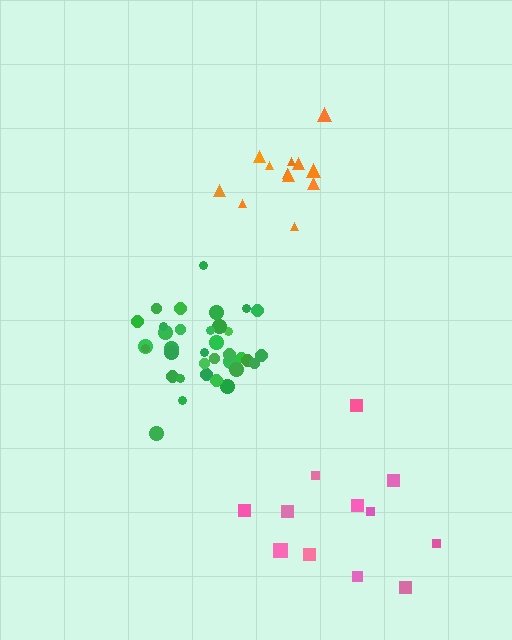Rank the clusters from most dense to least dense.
green, orange, pink.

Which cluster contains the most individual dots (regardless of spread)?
Green (35).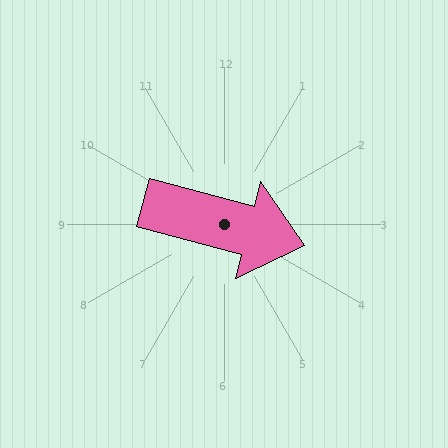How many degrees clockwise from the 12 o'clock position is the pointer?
Approximately 105 degrees.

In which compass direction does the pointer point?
East.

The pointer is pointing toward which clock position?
Roughly 3 o'clock.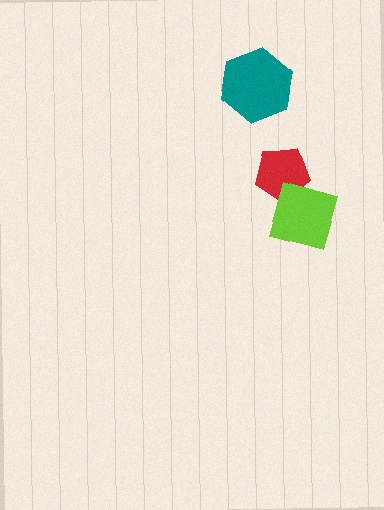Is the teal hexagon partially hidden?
No, no other shape covers it.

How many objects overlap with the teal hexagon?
0 objects overlap with the teal hexagon.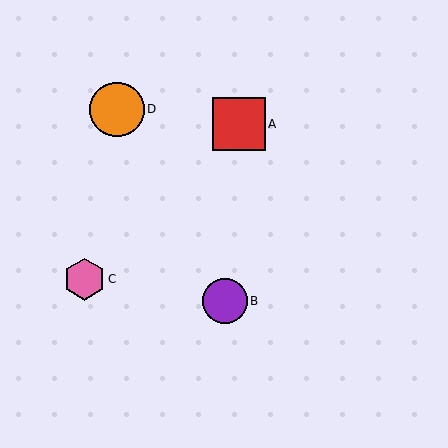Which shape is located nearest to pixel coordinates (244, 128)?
The red square (labeled A) at (239, 124) is nearest to that location.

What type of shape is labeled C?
Shape C is a pink hexagon.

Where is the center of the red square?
The center of the red square is at (239, 124).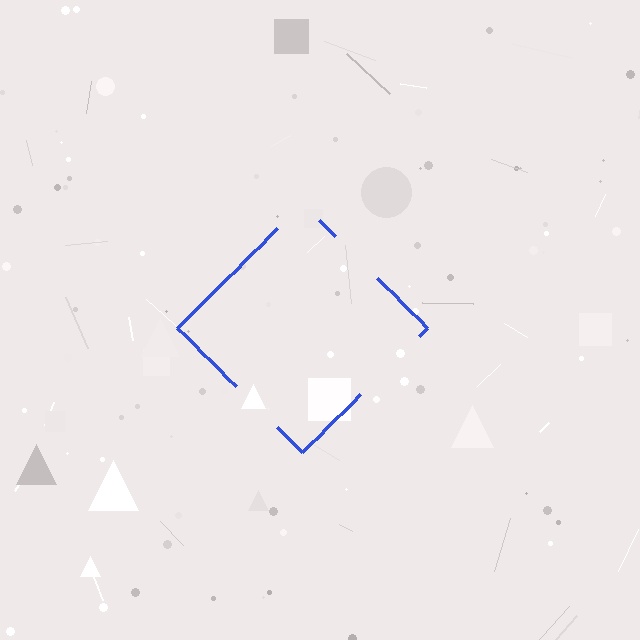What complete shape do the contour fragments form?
The contour fragments form a diamond.